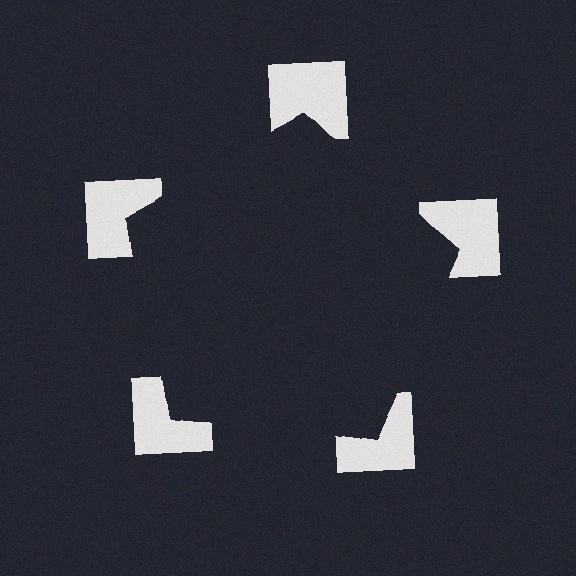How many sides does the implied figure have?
5 sides.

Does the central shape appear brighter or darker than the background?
It typically appears slightly darker than the background, even though no actual brightness change is drawn.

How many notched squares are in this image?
There are 5 — one at each vertex of the illusory pentagon.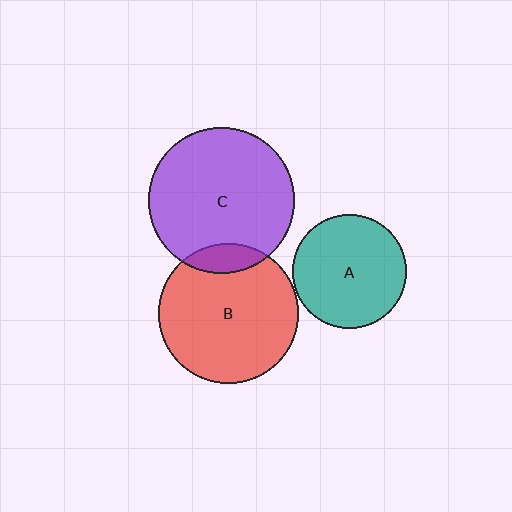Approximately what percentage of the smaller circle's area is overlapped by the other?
Approximately 10%.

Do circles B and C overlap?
Yes.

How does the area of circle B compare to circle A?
Approximately 1.5 times.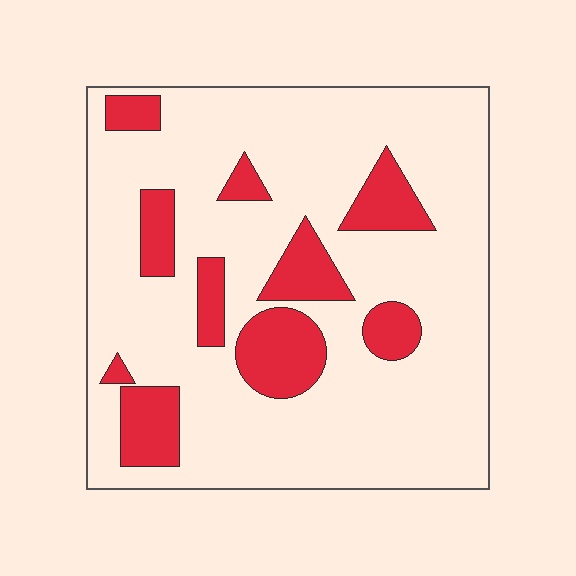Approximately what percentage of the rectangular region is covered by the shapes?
Approximately 20%.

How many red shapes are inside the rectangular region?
10.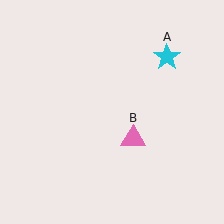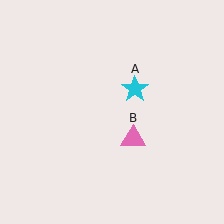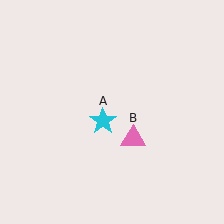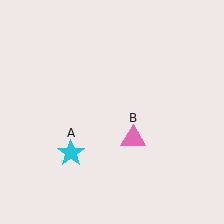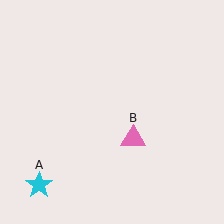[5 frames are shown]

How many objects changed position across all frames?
1 object changed position: cyan star (object A).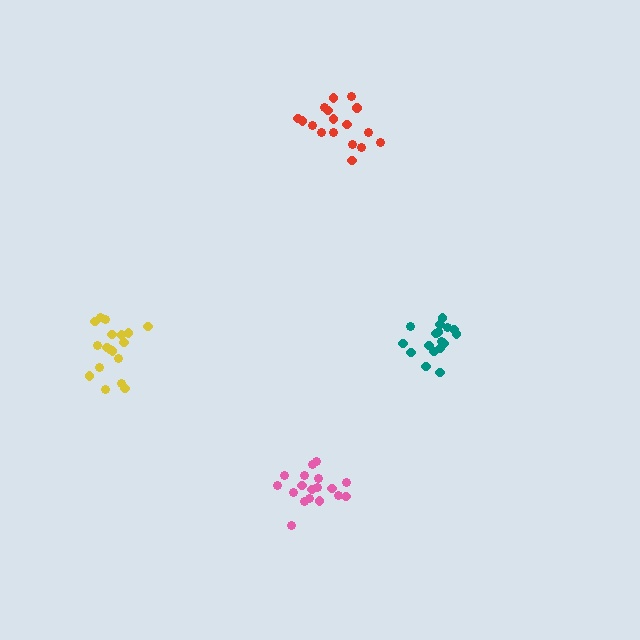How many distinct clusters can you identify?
There are 4 distinct clusters.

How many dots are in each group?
Group 1: 18 dots, Group 2: 17 dots, Group 3: 17 dots, Group 4: 18 dots (70 total).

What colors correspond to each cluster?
The clusters are colored: yellow, red, teal, pink.